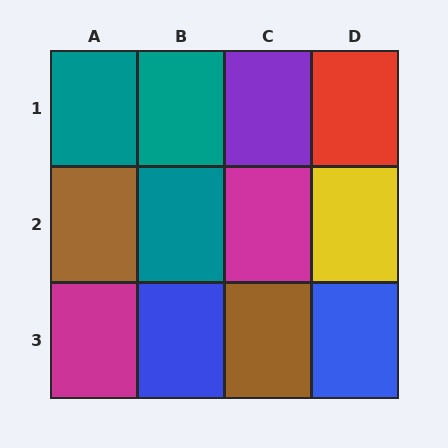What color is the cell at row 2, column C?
Magenta.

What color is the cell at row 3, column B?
Blue.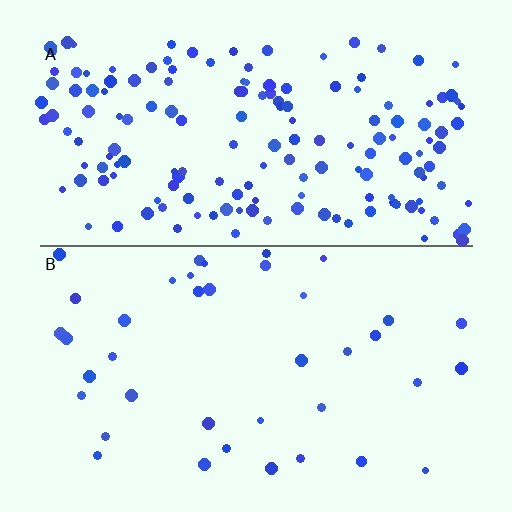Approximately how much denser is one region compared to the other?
Approximately 4.2× — region A over region B.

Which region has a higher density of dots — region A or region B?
A (the top).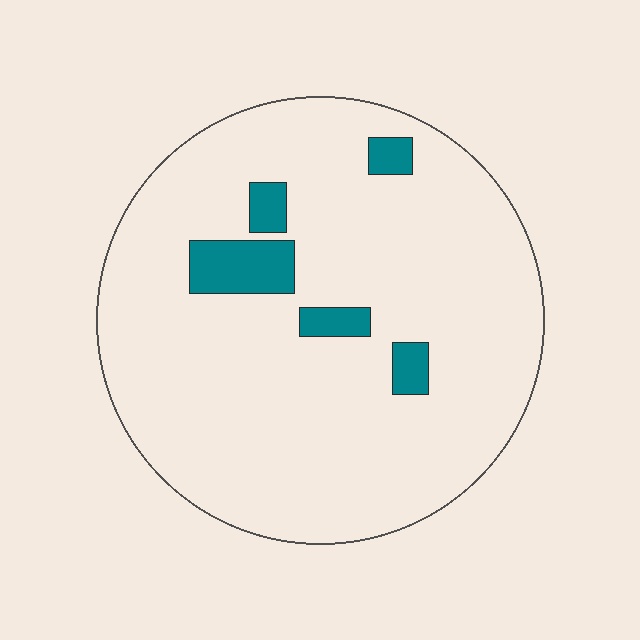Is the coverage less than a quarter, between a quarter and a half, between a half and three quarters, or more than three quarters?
Less than a quarter.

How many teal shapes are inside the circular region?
5.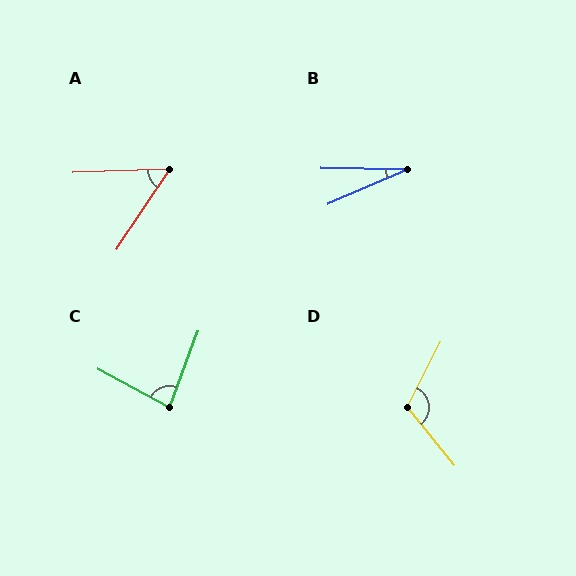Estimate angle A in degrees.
Approximately 55 degrees.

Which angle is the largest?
D, at approximately 113 degrees.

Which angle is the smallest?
B, at approximately 25 degrees.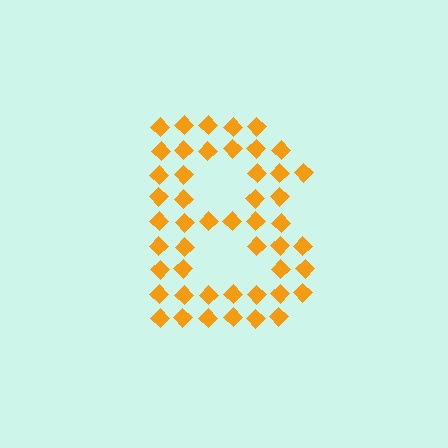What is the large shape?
The large shape is the letter B.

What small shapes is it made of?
It is made of small diamonds.